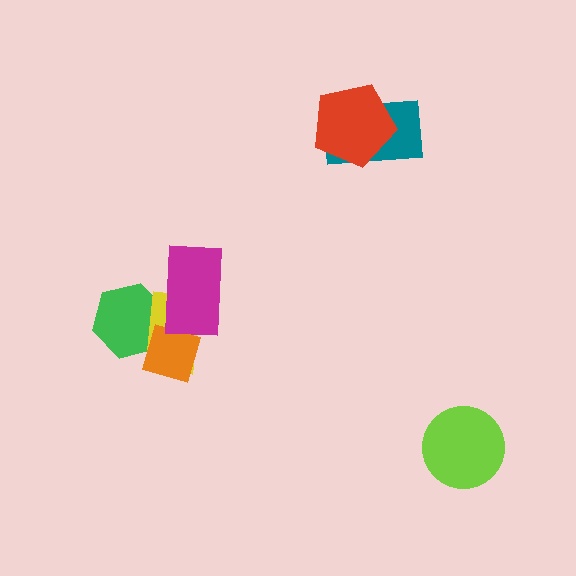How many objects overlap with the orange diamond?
3 objects overlap with the orange diamond.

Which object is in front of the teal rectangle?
The red pentagon is in front of the teal rectangle.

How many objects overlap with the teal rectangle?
1 object overlaps with the teal rectangle.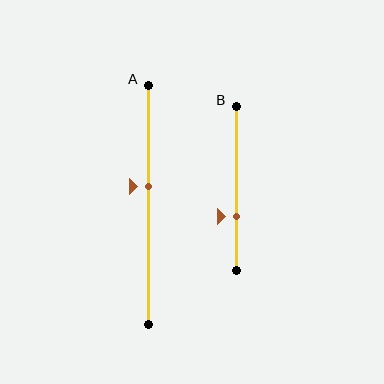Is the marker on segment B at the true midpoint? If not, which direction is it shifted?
No, the marker on segment B is shifted downward by about 17% of the segment length.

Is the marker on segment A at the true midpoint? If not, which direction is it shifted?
No, the marker on segment A is shifted upward by about 8% of the segment length.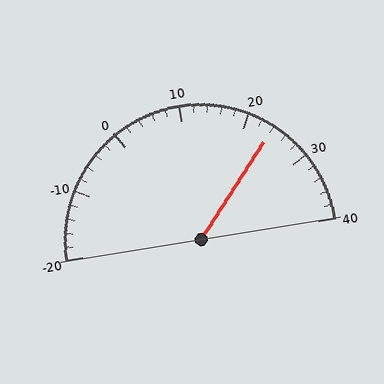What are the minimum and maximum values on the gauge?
The gauge ranges from -20 to 40.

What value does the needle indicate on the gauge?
The needle indicates approximately 24.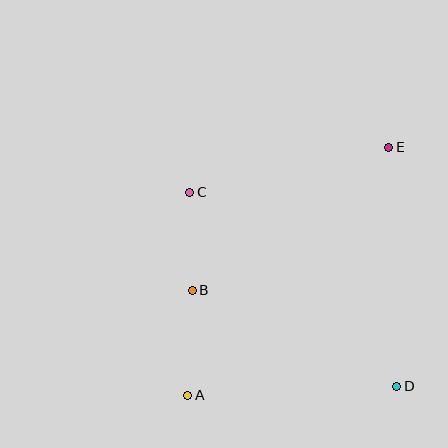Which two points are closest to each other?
Points B and C are closest to each other.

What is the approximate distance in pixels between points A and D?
The distance between A and D is approximately 209 pixels.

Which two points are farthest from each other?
Points A and E are farthest from each other.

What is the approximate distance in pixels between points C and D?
The distance between C and D is approximately 284 pixels.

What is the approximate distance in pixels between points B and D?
The distance between B and D is approximately 226 pixels.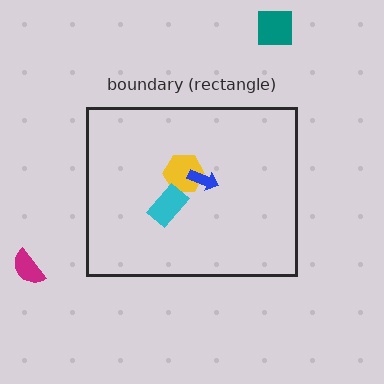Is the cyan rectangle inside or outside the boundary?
Inside.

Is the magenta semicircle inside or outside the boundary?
Outside.